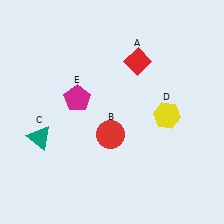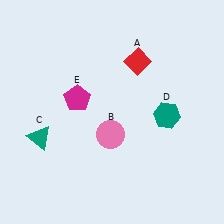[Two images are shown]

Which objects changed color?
B changed from red to pink. D changed from yellow to teal.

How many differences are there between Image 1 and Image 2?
There are 2 differences between the two images.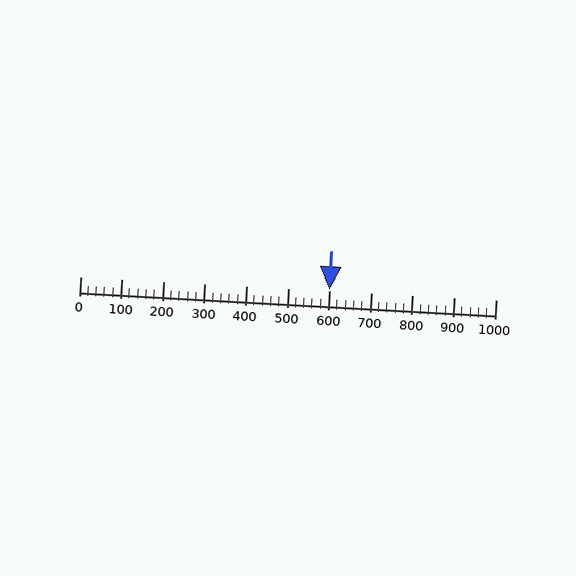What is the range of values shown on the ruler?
The ruler shows values from 0 to 1000.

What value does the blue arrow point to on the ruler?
The blue arrow points to approximately 600.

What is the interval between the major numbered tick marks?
The major tick marks are spaced 100 units apart.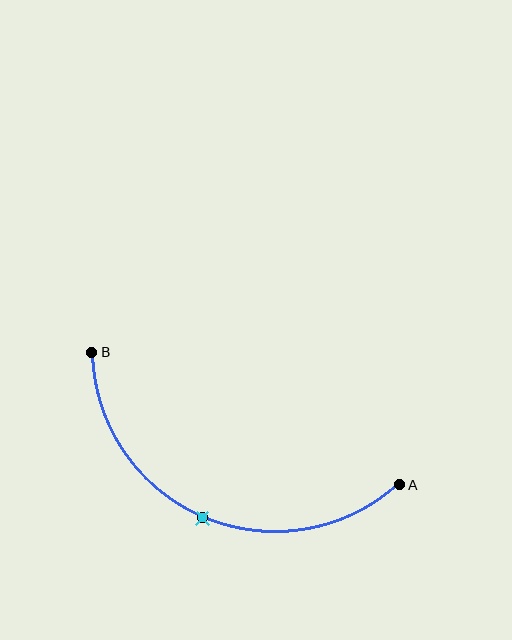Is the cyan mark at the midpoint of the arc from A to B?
Yes. The cyan mark lies on the arc at equal arc-length from both A and B — it is the arc midpoint.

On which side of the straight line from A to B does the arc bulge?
The arc bulges below the straight line connecting A and B.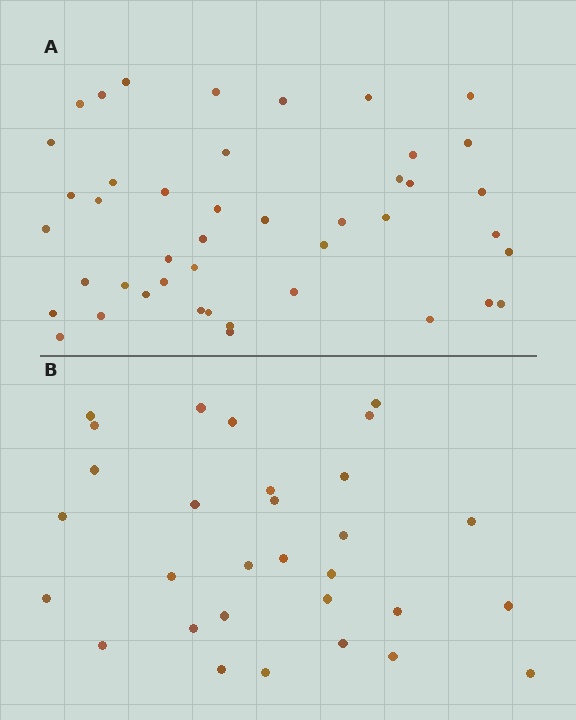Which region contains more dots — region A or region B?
Region A (the top region) has more dots.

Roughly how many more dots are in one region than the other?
Region A has approximately 15 more dots than region B.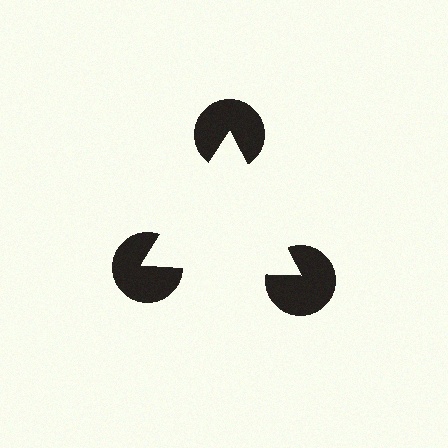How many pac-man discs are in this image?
There are 3 — one at each vertex of the illusory triangle.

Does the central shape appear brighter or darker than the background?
It typically appears slightly brighter than the background, even though no actual brightness change is drawn.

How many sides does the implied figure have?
3 sides.